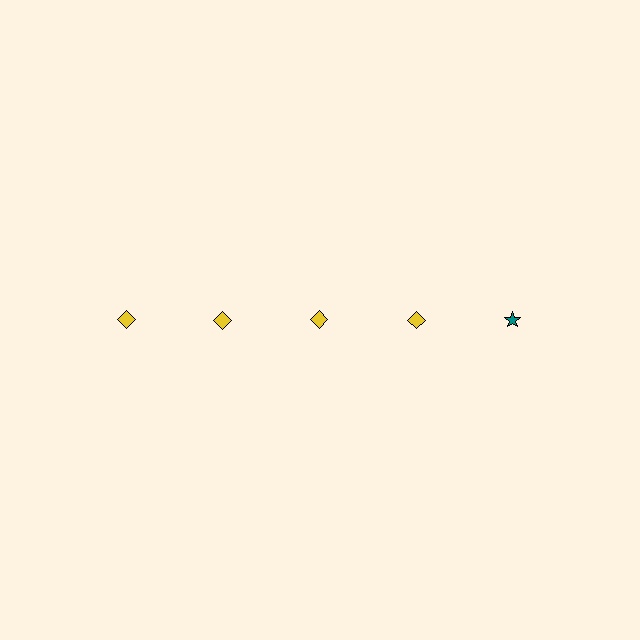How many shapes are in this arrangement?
There are 5 shapes arranged in a grid pattern.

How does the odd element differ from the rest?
It differs in both color (teal instead of yellow) and shape (star instead of diamond).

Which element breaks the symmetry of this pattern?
The teal star in the top row, rightmost column breaks the symmetry. All other shapes are yellow diamonds.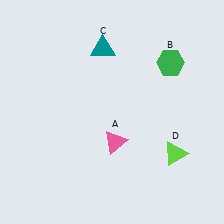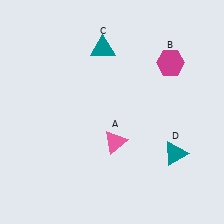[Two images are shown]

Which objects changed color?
B changed from green to magenta. D changed from lime to teal.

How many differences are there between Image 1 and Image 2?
There are 2 differences between the two images.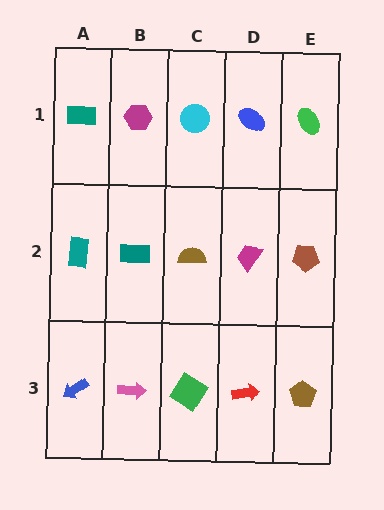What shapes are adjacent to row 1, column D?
A magenta trapezoid (row 2, column D), a cyan circle (row 1, column C), a green ellipse (row 1, column E).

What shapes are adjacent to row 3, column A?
A teal rectangle (row 2, column A), a pink arrow (row 3, column B).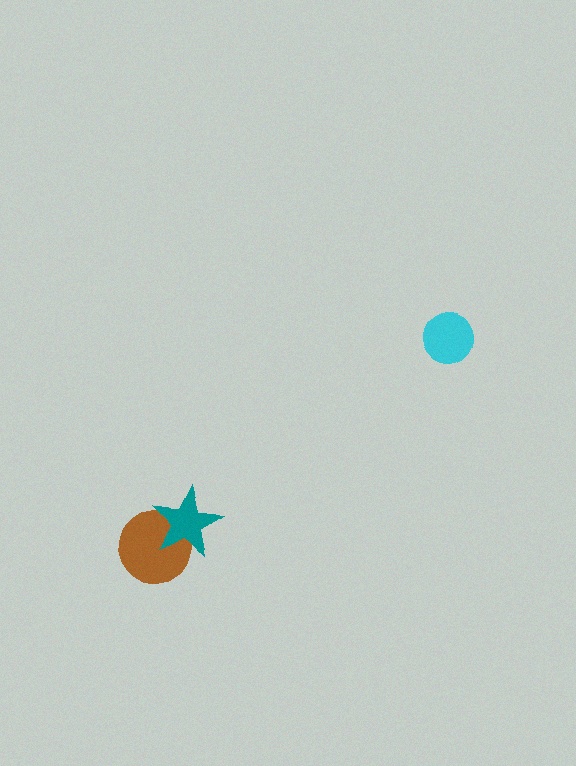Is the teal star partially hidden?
No, no other shape covers it.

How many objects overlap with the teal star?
1 object overlaps with the teal star.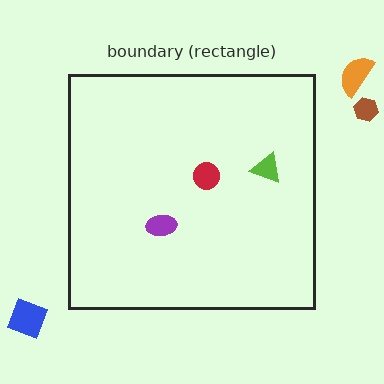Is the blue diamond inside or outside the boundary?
Outside.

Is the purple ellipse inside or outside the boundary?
Inside.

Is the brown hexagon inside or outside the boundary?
Outside.